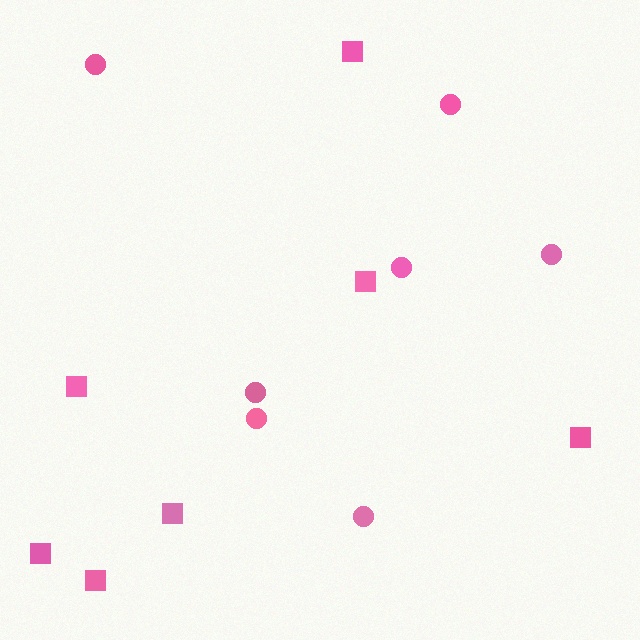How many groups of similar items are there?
There are 2 groups: one group of circles (7) and one group of squares (7).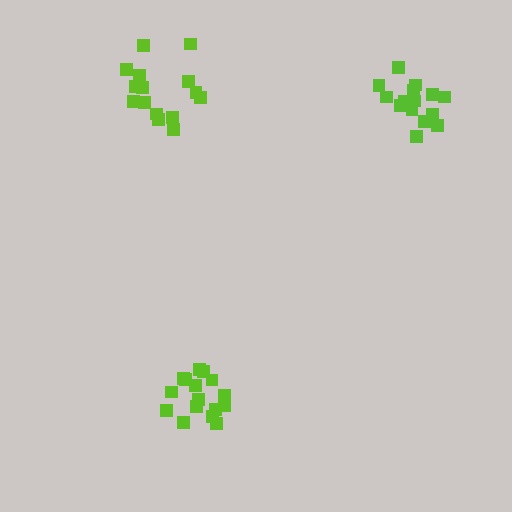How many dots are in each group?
Group 1: 16 dots, Group 2: 15 dots, Group 3: 15 dots (46 total).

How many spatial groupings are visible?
There are 3 spatial groupings.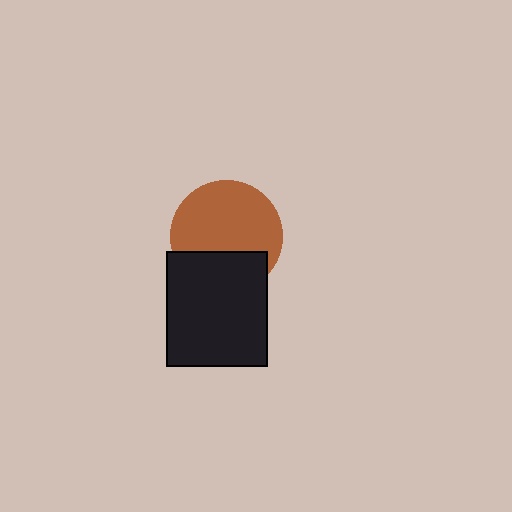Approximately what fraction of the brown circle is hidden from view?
Roughly 31% of the brown circle is hidden behind the black rectangle.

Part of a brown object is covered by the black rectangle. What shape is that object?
It is a circle.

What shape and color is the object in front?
The object in front is a black rectangle.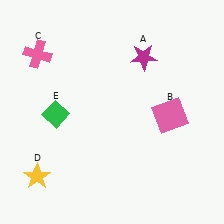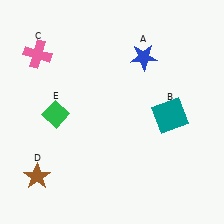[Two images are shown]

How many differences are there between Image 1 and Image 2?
There are 3 differences between the two images.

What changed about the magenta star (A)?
In Image 1, A is magenta. In Image 2, it changed to blue.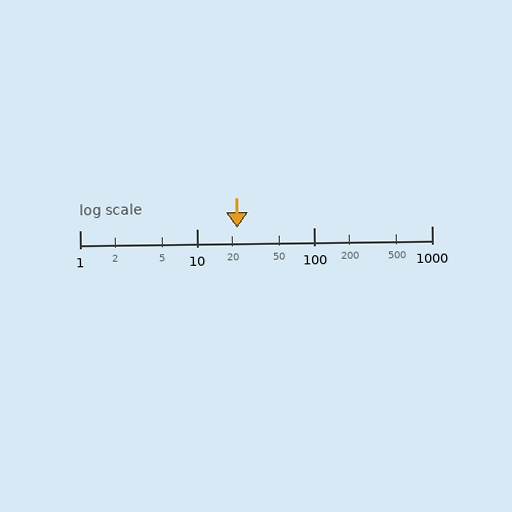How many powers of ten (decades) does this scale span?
The scale spans 3 decades, from 1 to 1000.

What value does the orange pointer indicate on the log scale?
The pointer indicates approximately 22.